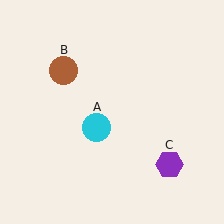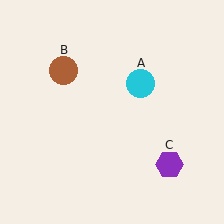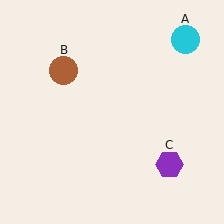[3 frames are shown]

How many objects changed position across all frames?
1 object changed position: cyan circle (object A).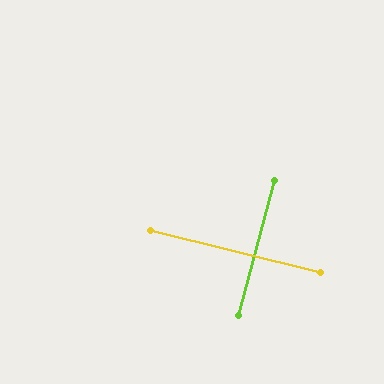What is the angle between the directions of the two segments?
Approximately 89 degrees.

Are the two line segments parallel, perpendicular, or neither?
Perpendicular — they meet at approximately 89°.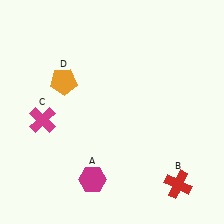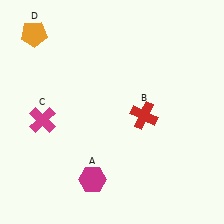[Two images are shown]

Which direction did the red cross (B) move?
The red cross (B) moved up.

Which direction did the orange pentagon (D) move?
The orange pentagon (D) moved up.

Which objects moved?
The objects that moved are: the red cross (B), the orange pentagon (D).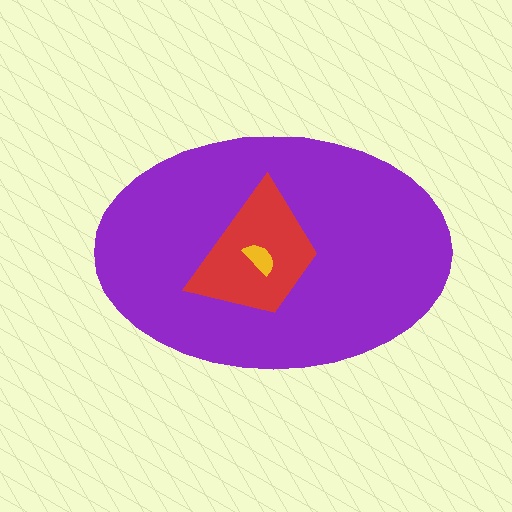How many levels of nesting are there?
3.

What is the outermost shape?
The purple ellipse.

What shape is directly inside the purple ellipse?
The red trapezoid.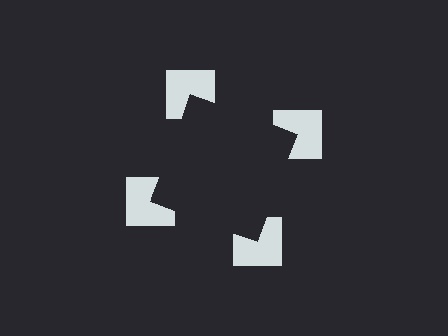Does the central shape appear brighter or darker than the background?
It typically appears slightly darker than the background, even though no actual brightness change is drawn.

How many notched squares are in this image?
There are 4 — one at each vertex of the illusory square.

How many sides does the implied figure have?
4 sides.